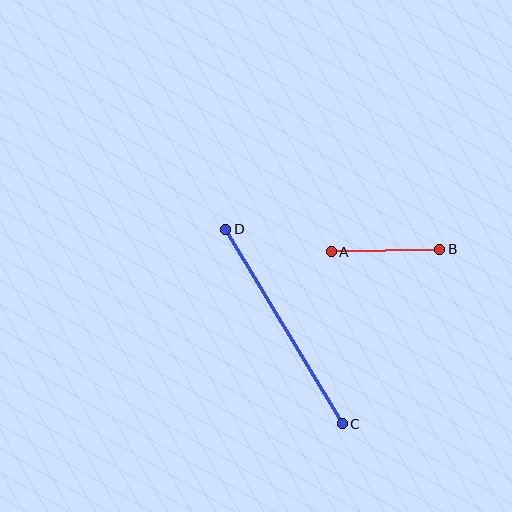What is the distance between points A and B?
The distance is approximately 108 pixels.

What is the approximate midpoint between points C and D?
The midpoint is at approximately (284, 327) pixels.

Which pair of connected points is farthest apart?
Points C and D are farthest apart.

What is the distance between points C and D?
The distance is approximately 227 pixels.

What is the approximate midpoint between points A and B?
The midpoint is at approximately (386, 250) pixels.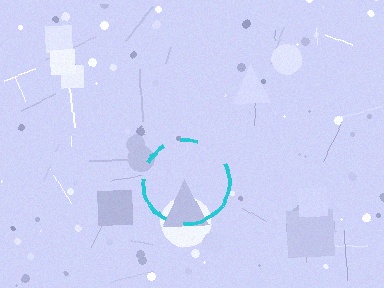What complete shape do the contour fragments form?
The contour fragments form a circle.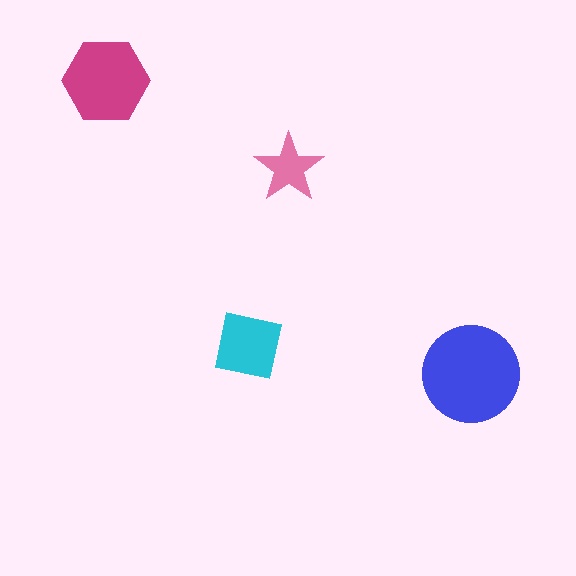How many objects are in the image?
There are 4 objects in the image.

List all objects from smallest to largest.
The pink star, the cyan square, the magenta hexagon, the blue circle.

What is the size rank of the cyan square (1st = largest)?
3rd.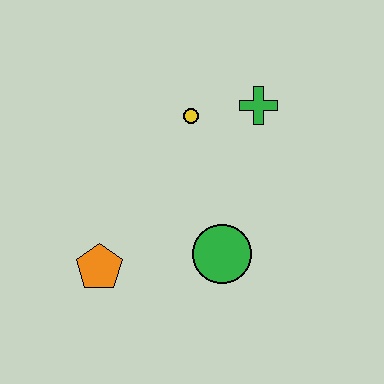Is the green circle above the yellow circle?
No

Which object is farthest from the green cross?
The orange pentagon is farthest from the green cross.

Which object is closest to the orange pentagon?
The green circle is closest to the orange pentagon.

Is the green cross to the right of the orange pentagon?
Yes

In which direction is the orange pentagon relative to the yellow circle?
The orange pentagon is below the yellow circle.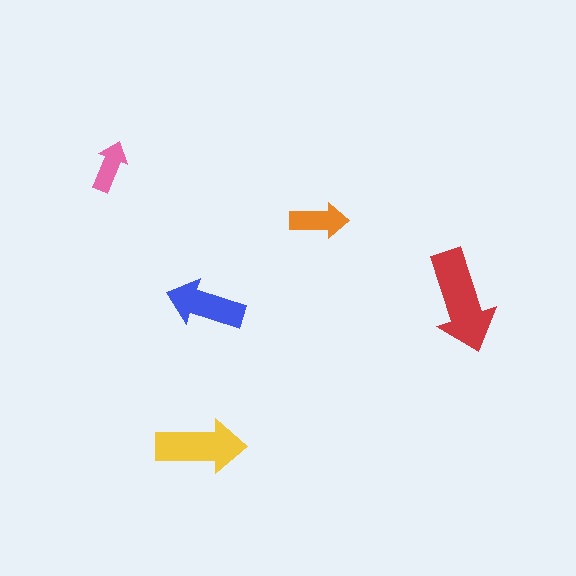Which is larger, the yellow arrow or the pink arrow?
The yellow one.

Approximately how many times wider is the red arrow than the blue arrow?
About 1.5 times wider.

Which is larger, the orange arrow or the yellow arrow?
The yellow one.